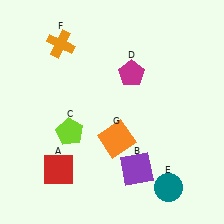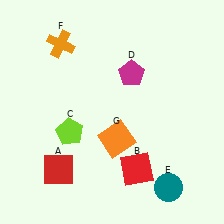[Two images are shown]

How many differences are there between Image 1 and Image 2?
There is 1 difference between the two images.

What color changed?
The square (B) changed from purple in Image 1 to red in Image 2.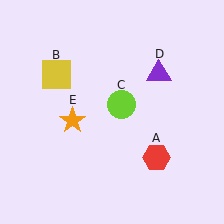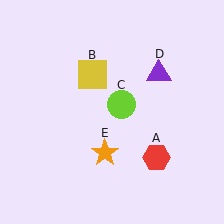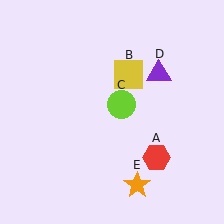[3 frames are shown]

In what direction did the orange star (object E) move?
The orange star (object E) moved down and to the right.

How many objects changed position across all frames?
2 objects changed position: yellow square (object B), orange star (object E).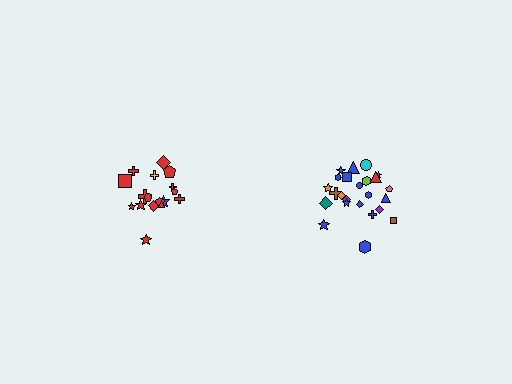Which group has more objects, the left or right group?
The right group.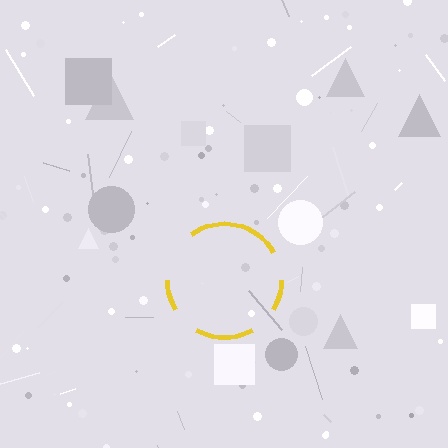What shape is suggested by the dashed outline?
The dashed outline suggests a circle.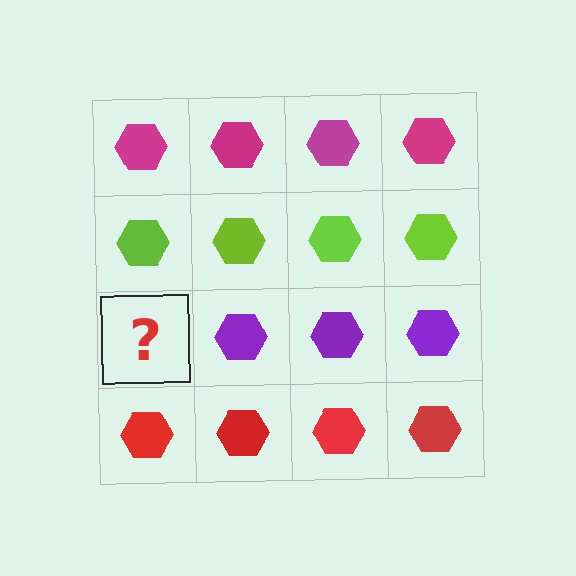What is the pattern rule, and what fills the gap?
The rule is that each row has a consistent color. The gap should be filled with a purple hexagon.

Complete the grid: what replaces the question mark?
The question mark should be replaced with a purple hexagon.